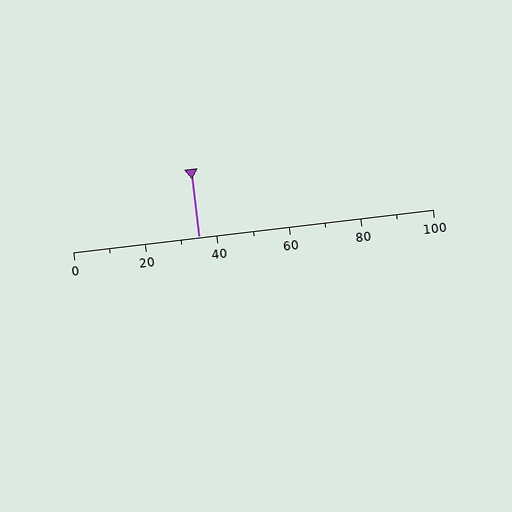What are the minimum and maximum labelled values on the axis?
The axis runs from 0 to 100.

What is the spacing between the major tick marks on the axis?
The major ticks are spaced 20 apart.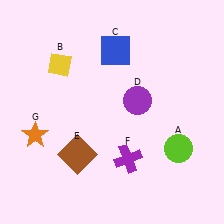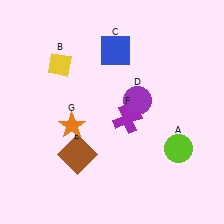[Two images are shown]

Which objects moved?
The objects that moved are: the purple cross (F), the orange star (G).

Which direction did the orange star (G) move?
The orange star (G) moved right.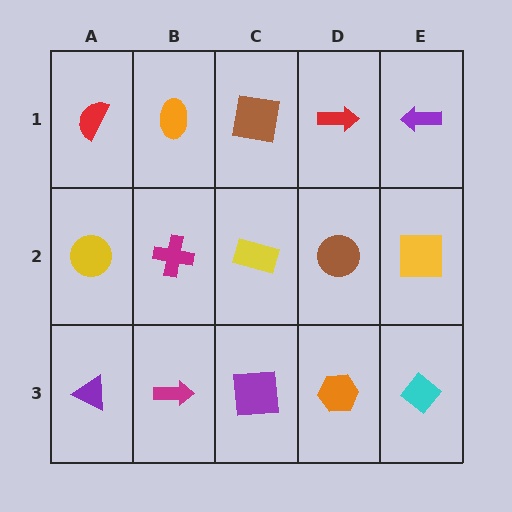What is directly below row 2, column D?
An orange hexagon.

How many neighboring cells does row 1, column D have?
3.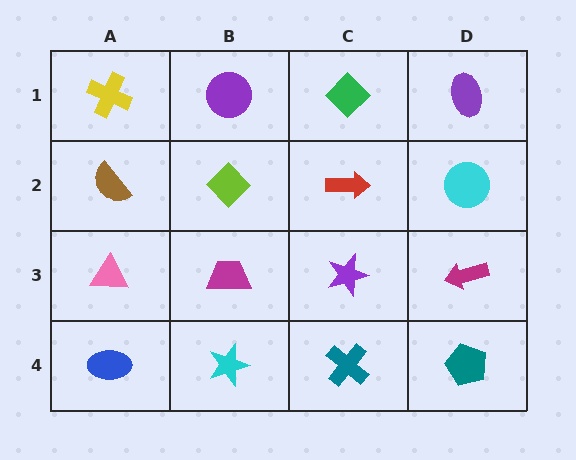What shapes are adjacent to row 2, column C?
A green diamond (row 1, column C), a purple star (row 3, column C), a lime diamond (row 2, column B), a cyan circle (row 2, column D).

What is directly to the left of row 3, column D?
A purple star.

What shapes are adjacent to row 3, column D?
A cyan circle (row 2, column D), a teal pentagon (row 4, column D), a purple star (row 3, column C).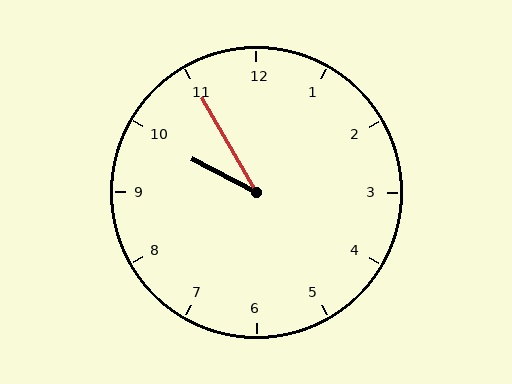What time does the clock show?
9:55.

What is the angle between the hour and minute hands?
Approximately 32 degrees.